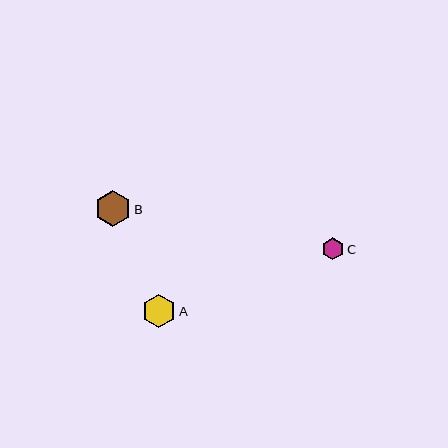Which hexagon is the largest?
Hexagon B is the largest with a size of approximately 36 pixels.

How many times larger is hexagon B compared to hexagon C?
Hexagon B is approximately 1.6 times the size of hexagon C.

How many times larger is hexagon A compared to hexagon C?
Hexagon A is approximately 1.5 times the size of hexagon C.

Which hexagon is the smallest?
Hexagon C is the smallest with a size of approximately 22 pixels.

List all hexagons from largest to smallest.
From largest to smallest: B, A, C.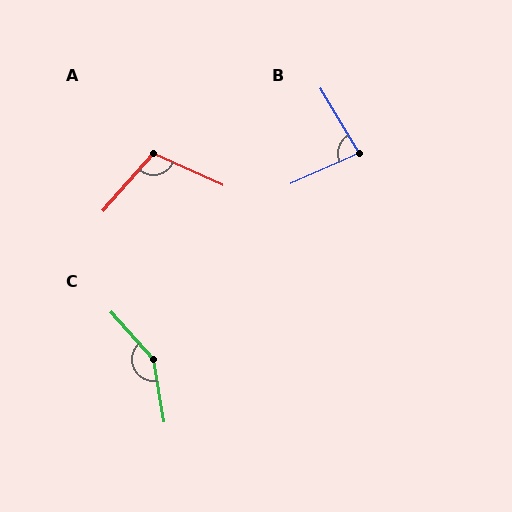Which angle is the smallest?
B, at approximately 83 degrees.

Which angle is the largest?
C, at approximately 148 degrees.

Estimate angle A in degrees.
Approximately 107 degrees.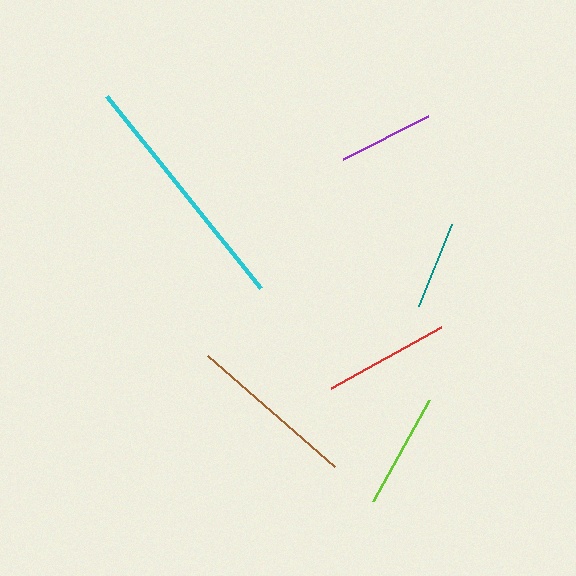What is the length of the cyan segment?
The cyan segment is approximately 246 pixels long.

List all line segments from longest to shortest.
From longest to shortest: cyan, brown, red, lime, purple, teal.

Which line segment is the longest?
The cyan line is the longest at approximately 246 pixels.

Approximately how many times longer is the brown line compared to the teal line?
The brown line is approximately 1.9 times the length of the teal line.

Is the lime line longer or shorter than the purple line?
The lime line is longer than the purple line.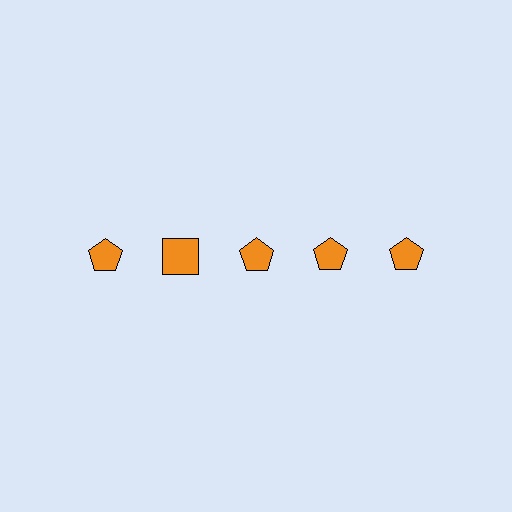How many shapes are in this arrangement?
There are 5 shapes arranged in a grid pattern.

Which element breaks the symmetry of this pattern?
The orange square in the top row, second from left column breaks the symmetry. All other shapes are orange pentagons.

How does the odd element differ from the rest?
It has a different shape: square instead of pentagon.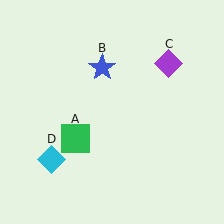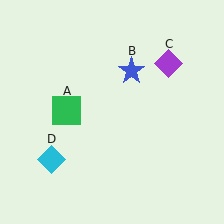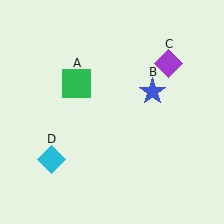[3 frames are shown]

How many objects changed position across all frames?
2 objects changed position: green square (object A), blue star (object B).